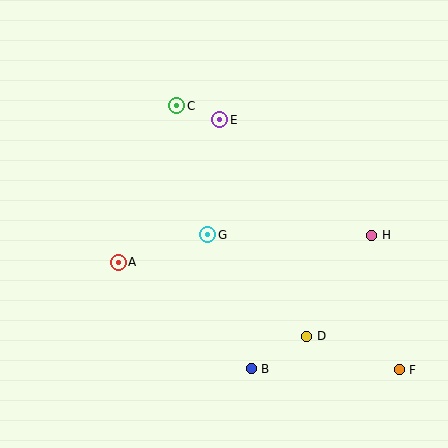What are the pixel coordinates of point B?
Point B is at (251, 369).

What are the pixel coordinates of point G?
Point G is at (208, 235).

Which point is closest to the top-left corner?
Point C is closest to the top-left corner.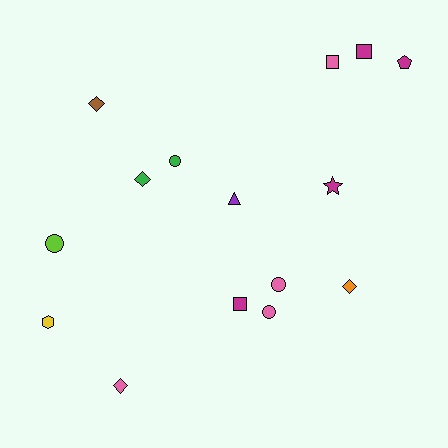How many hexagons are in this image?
There is 1 hexagon.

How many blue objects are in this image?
There are no blue objects.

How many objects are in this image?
There are 15 objects.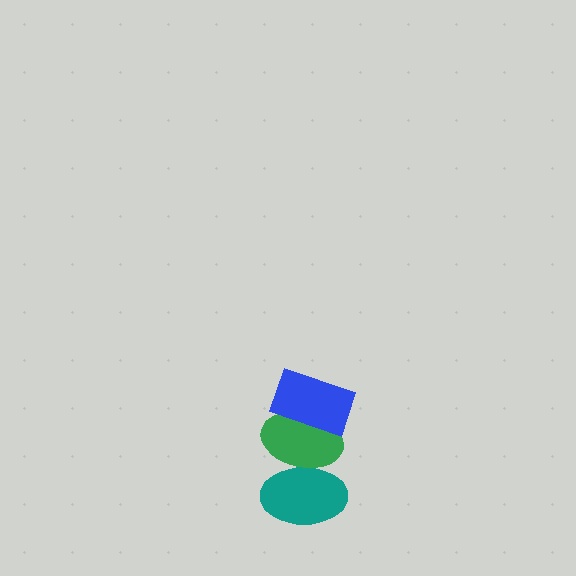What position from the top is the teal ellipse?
The teal ellipse is 3rd from the top.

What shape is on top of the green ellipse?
The blue rectangle is on top of the green ellipse.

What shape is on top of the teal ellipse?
The green ellipse is on top of the teal ellipse.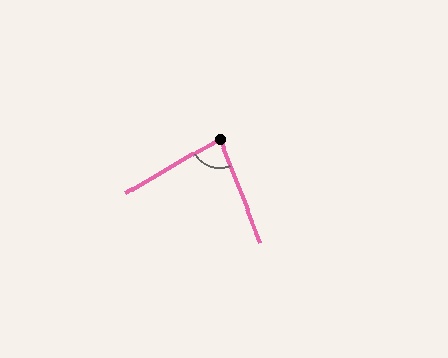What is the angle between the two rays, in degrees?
Approximately 81 degrees.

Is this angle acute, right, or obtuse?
It is acute.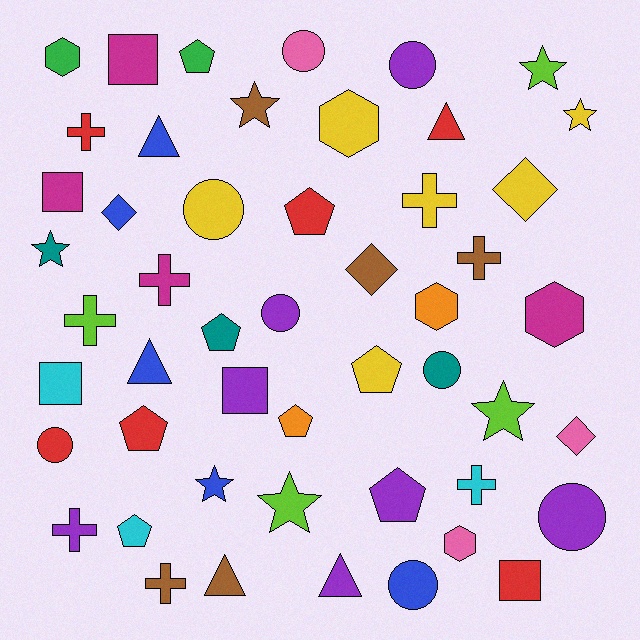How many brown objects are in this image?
There are 5 brown objects.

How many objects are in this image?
There are 50 objects.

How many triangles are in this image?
There are 5 triangles.